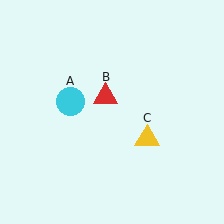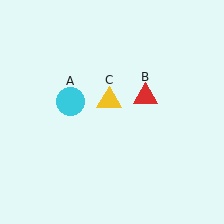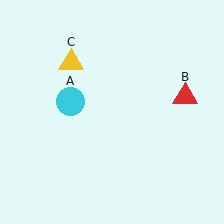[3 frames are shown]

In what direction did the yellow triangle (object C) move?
The yellow triangle (object C) moved up and to the left.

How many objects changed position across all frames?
2 objects changed position: red triangle (object B), yellow triangle (object C).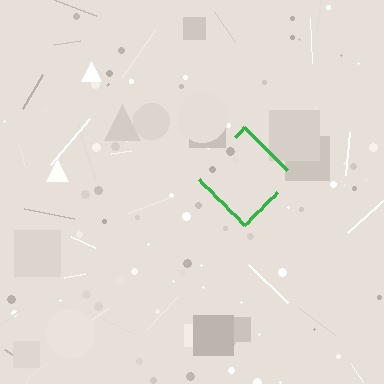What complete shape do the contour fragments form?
The contour fragments form a diamond.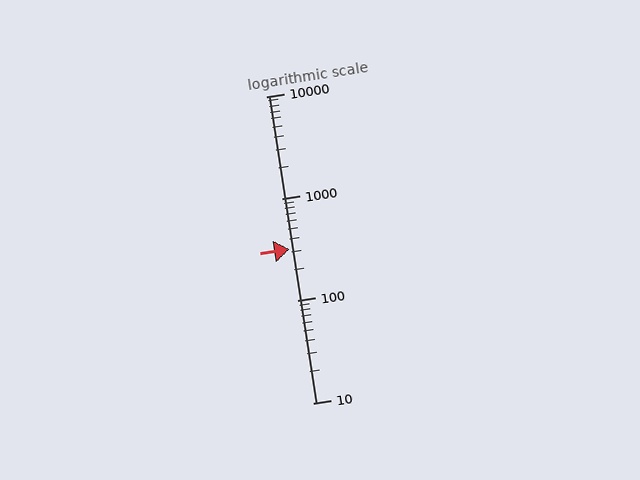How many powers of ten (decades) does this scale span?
The scale spans 3 decades, from 10 to 10000.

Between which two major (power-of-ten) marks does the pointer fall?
The pointer is between 100 and 1000.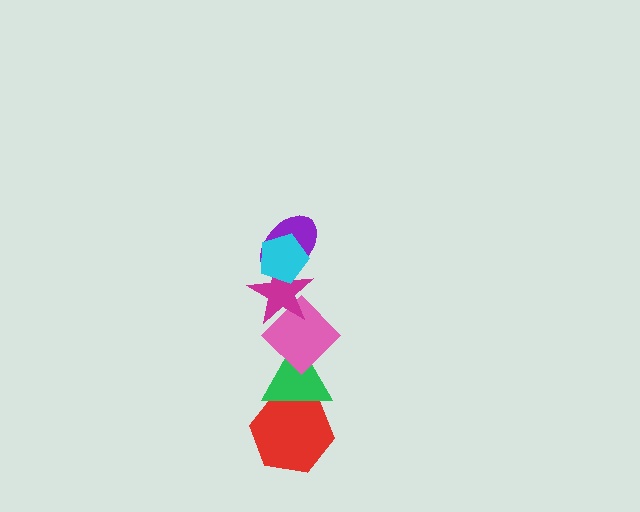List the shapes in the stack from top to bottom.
From top to bottom: the cyan pentagon, the purple ellipse, the magenta star, the pink diamond, the green triangle, the red hexagon.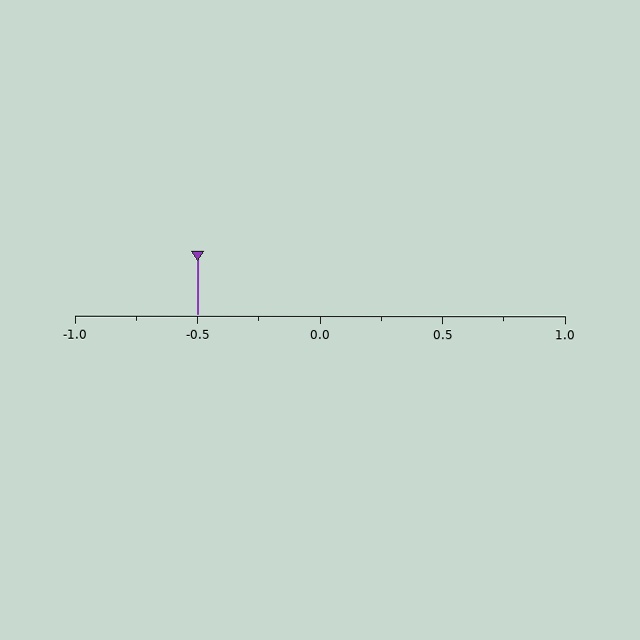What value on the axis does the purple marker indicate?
The marker indicates approximately -0.5.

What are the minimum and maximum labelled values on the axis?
The axis runs from -1.0 to 1.0.